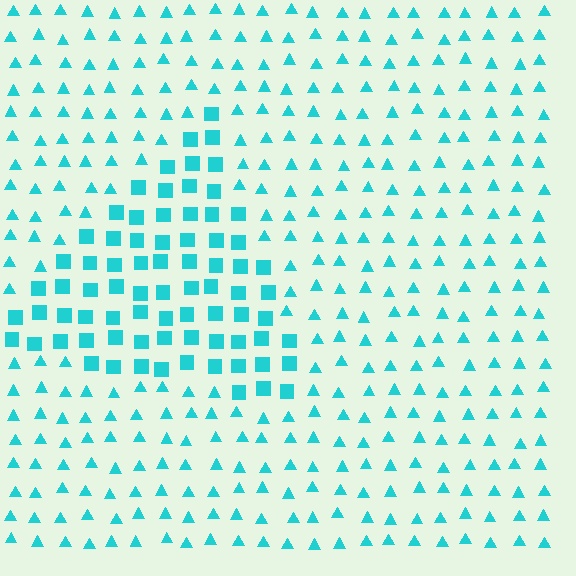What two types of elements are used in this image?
The image uses squares inside the triangle region and triangles outside it.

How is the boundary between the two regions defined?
The boundary is defined by a change in element shape: squares inside vs. triangles outside. All elements share the same color and spacing.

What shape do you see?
I see a triangle.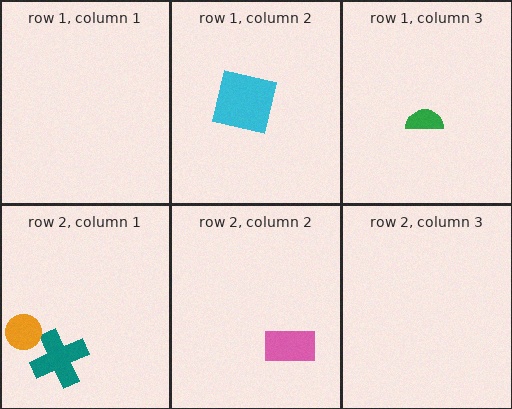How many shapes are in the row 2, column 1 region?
2.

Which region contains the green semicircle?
The row 1, column 3 region.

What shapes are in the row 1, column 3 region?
The green semicircle.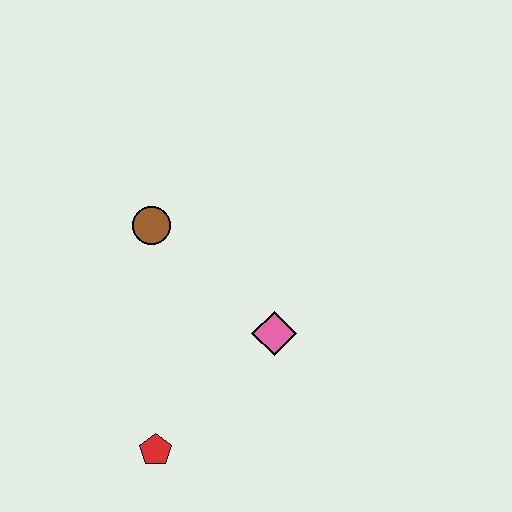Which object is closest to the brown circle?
The pink diamond is closest to the brown circle.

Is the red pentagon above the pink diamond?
No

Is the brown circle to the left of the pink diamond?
Yes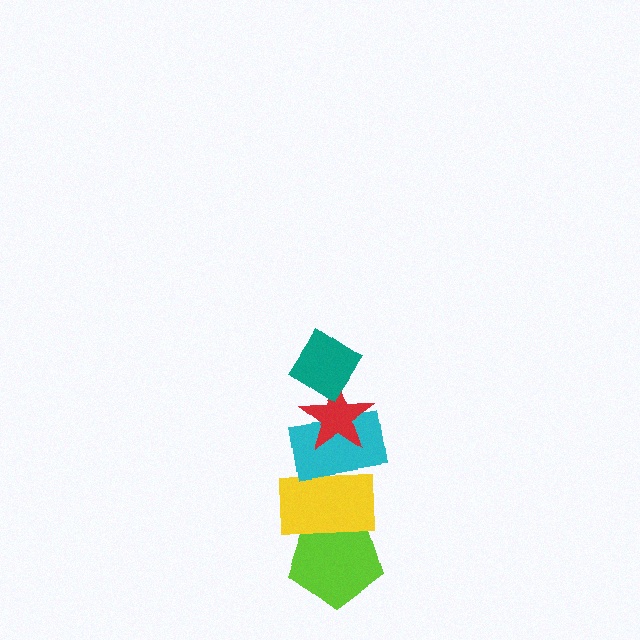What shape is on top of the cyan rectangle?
The red star is on top of the cyan rectangle.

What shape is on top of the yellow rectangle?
The cyan rectangle is on top of the yellow rectangle.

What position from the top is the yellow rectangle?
The yellow rectangle is 4th from the top.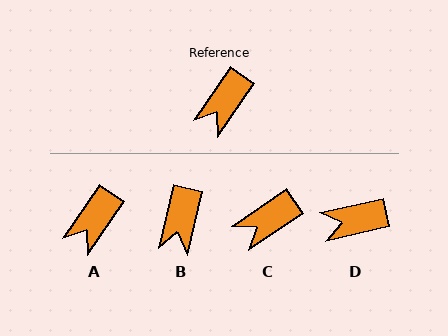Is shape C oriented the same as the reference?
No, it is off by about 21 degrees.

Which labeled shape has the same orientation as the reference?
A.